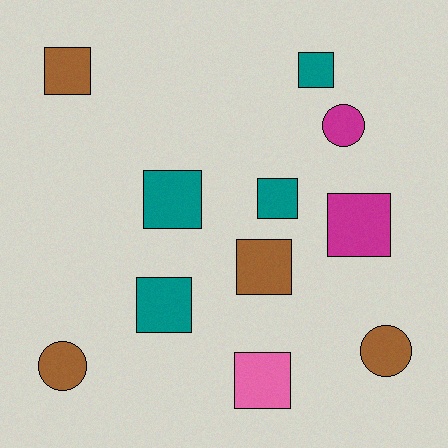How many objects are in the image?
There are 11 objects.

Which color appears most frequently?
Brown, with 4 objects.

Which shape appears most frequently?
Square, with 8 objects.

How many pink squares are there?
There is 1 pink square.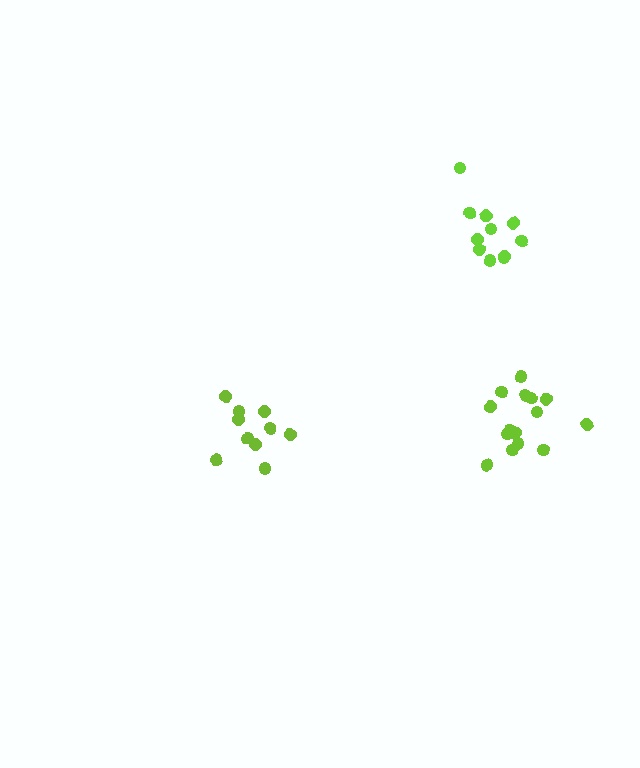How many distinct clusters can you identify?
There are 3 distinct clusters.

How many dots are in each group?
Group 1: 11 dots, Group 2: 10 dots, Group 3: 15 dots (36 total).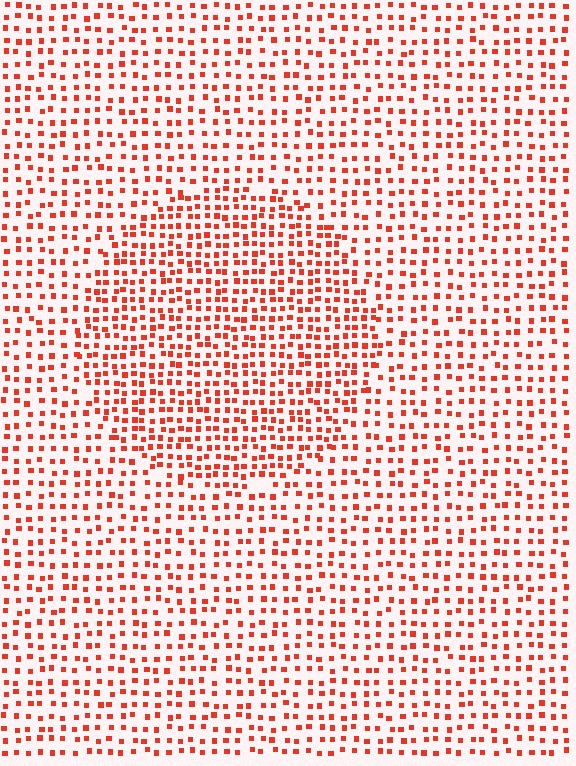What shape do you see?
I see a circle.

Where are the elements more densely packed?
The elements are more densely packed inside the circle boundary.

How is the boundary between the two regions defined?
The boundary is defined by a change in element density (approximately 1.6x ratio). All elements are the same color, size, and shape.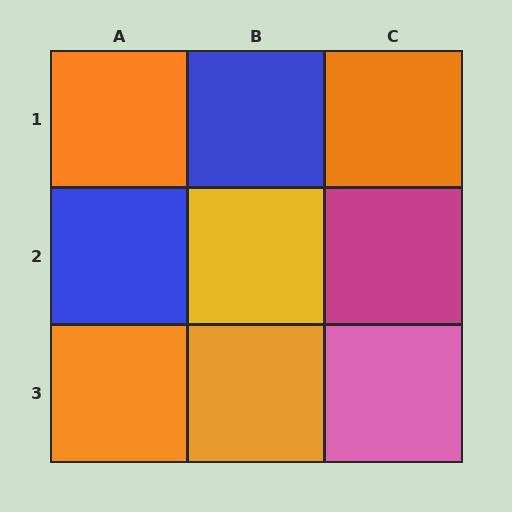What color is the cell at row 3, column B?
Orange.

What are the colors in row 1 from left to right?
Orange, blue, orange.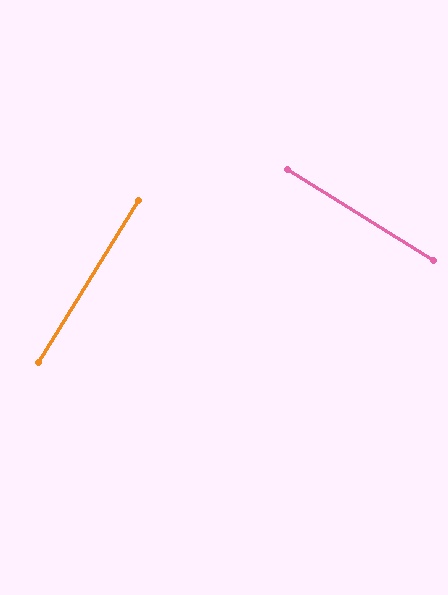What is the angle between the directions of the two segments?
Approximately 90 degrees.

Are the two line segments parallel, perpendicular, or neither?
Perpendicular — they meet at approximately 90°.